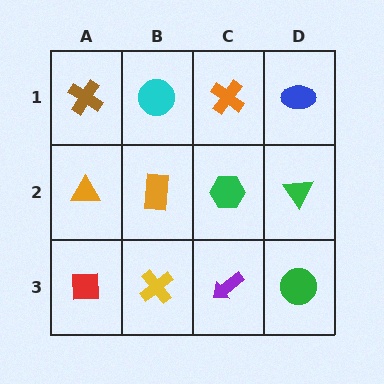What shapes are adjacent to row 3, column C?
A green hexagon (row 2, column C), a yellow cross (row 3, column B), a green circle (row 3, column D).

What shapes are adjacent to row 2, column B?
A cyan circle (row 1, column B), a yellow cross (row 3, column B), an orange triangle (row 2, column A), a green hexagon (row 2, column C).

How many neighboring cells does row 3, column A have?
2.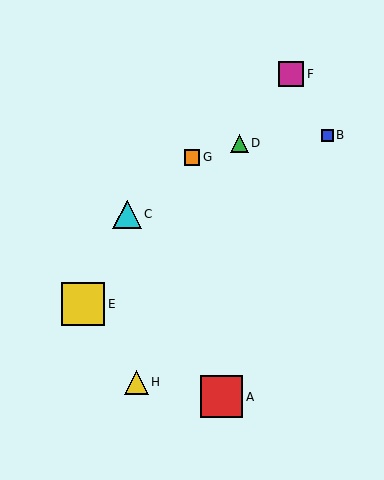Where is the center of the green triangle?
The center of the green triangle is at (239, 143).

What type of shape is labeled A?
Shape A is a red square.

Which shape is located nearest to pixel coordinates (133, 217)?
The cyan triangle (labeled C) at (127, 214) is nearest to that location.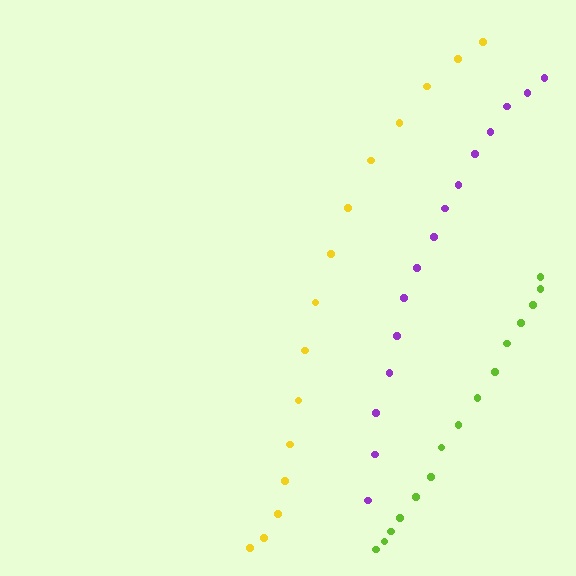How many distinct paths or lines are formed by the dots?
There are 3 distinct paths.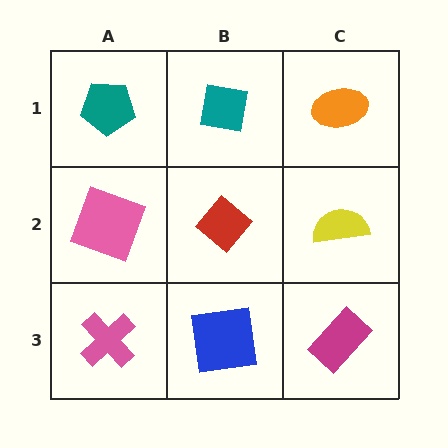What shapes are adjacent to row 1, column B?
A red diamond (row 2, column B), a teal pentagon (row 1, column A), an orange ellipse (row 1, column C).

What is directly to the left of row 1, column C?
A teal square.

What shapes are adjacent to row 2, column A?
A teal pentagon (row 1, column A), a pink cross (row 3, column A), a red diamond (row 2, column B).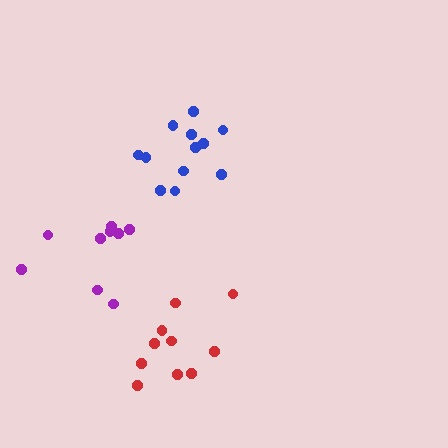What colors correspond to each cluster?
The clusters are colored: blue, purple, red.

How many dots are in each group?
Group 1: 12 dots, Group 2: 9 dots, Group 3: 10 dots (31 total).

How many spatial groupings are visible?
There are 3 spatial groupings.